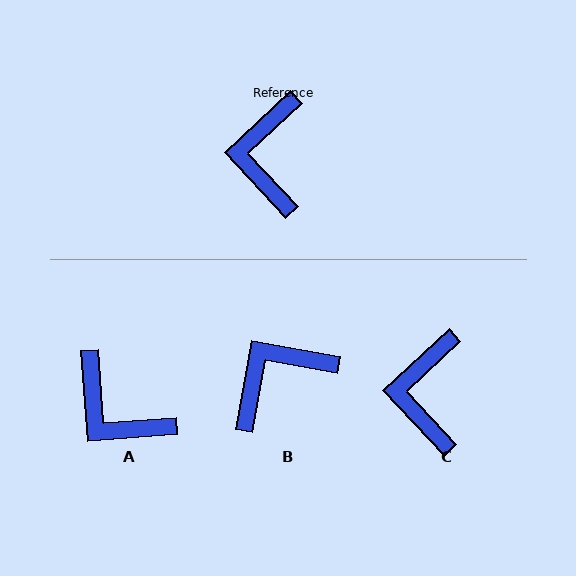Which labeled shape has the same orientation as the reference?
C.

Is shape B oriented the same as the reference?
No, it is off by about 53 degrees.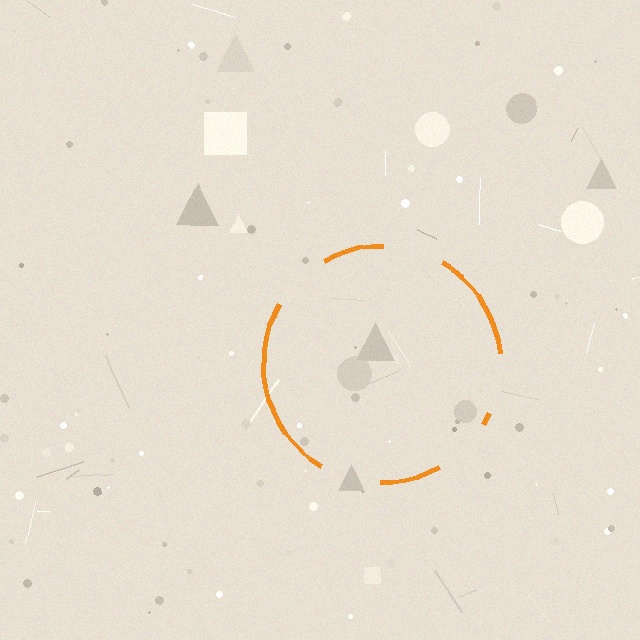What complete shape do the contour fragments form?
The contour fragments form a circle.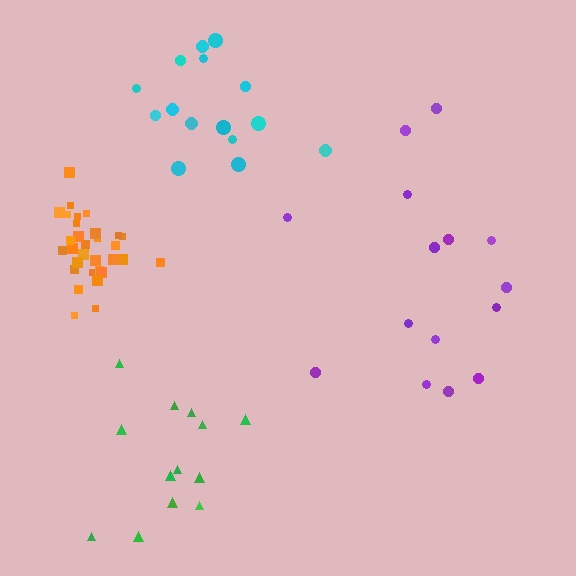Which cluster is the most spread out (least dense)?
Purple.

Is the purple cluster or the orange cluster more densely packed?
Orange.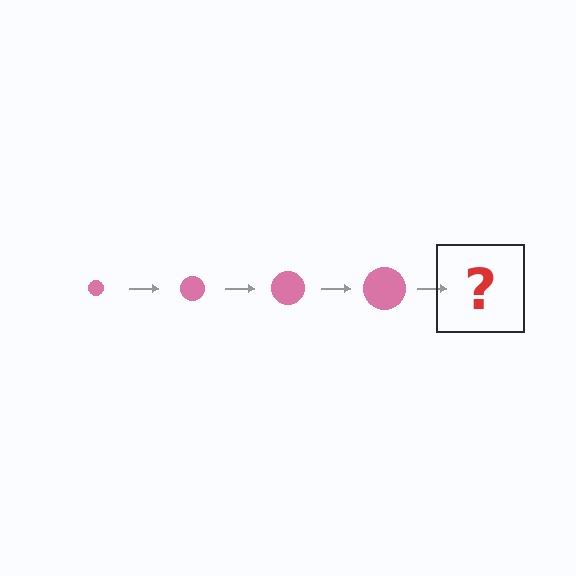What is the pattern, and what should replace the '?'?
The pattern is that the circle gets progressively larger each step. The '?' should be a pink circle, larger than the previous one.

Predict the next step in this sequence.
The next step is a pink circle, larger than the previous one.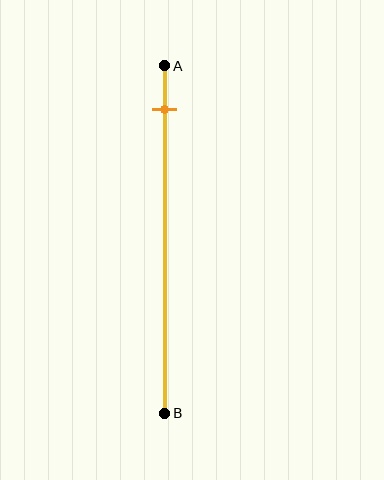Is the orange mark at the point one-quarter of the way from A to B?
No, the mark is at about 15% from A, not at the 25% one-quarter point.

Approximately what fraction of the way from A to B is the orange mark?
The orange mark is approximately 15% of the way from A to B.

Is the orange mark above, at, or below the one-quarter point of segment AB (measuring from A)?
The orange mark is above the one-quarter point of segment AB.